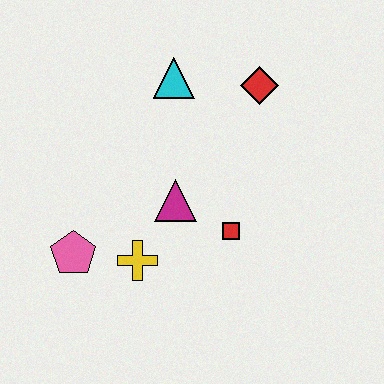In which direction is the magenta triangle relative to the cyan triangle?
The magenta triangle is below the cyan triangle.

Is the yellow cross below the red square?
Yes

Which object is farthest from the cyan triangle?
The pink pentagon is farthest from the cyan triangle.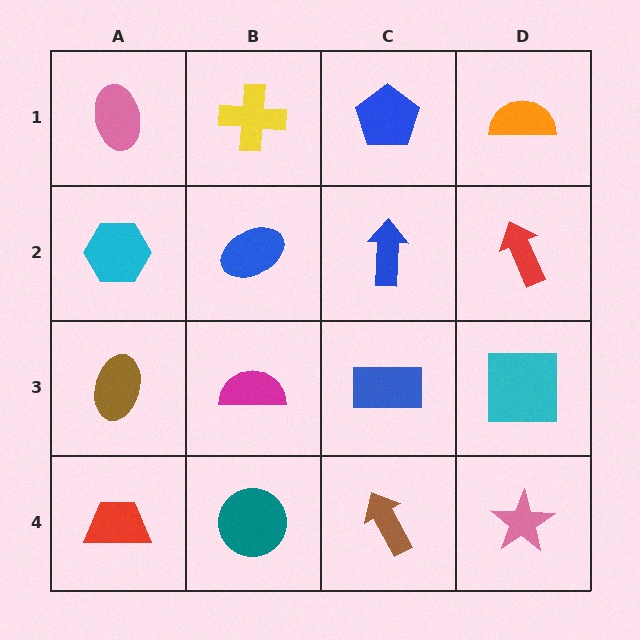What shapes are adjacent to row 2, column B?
A yellow cross (row 1, column B), a magenta semicircle (row 3, column B), a cyan hexagon (row 2, column A), a blue arrow (row 2, column C).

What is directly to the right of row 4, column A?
A teal circle.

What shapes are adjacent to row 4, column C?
A blue rectangle (row 3, column C), a teal circle (row 4, column B), a pink star (row 4, column D).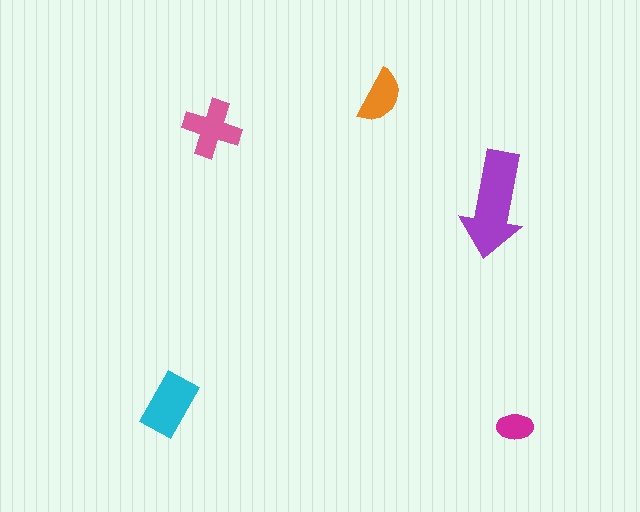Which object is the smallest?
The magenta ellipse.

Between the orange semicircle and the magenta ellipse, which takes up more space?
The orange semicircle.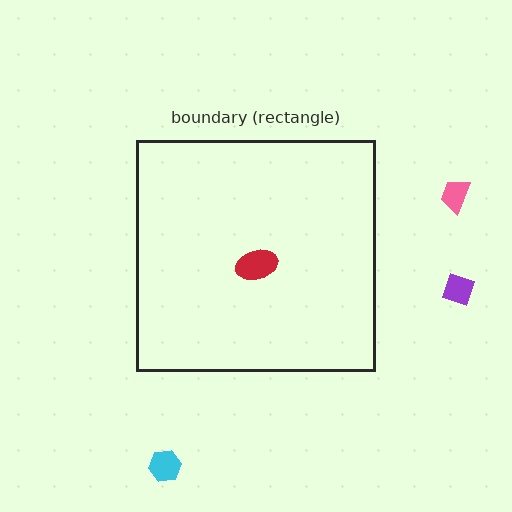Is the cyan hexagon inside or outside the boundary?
Outside.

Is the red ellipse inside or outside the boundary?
Inside.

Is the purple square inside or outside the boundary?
Outside.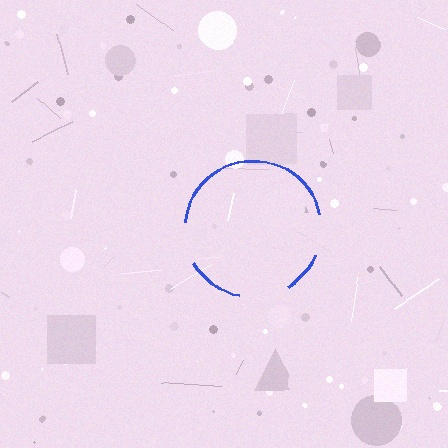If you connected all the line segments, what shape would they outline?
They would outline a circle.